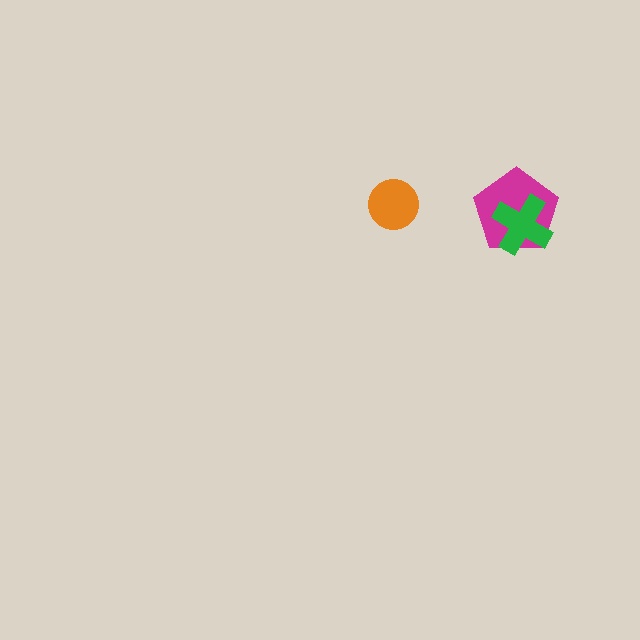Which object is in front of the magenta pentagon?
The green cross is in front of the magenta pentagon.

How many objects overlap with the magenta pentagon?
1 object overlaps with the magenta pentagon.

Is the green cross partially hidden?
No, no other shape covers it.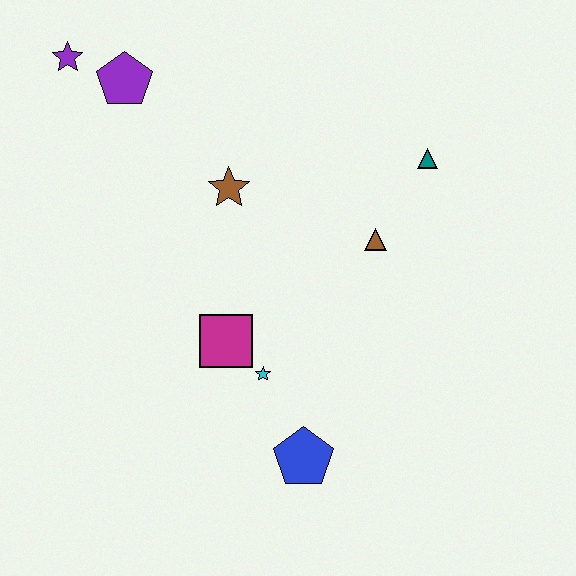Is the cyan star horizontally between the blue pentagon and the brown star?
Yes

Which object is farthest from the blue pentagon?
The purple star is farthest from the blue pentagon.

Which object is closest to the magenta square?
The cyan star is closest to the magenta square.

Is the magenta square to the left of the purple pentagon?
No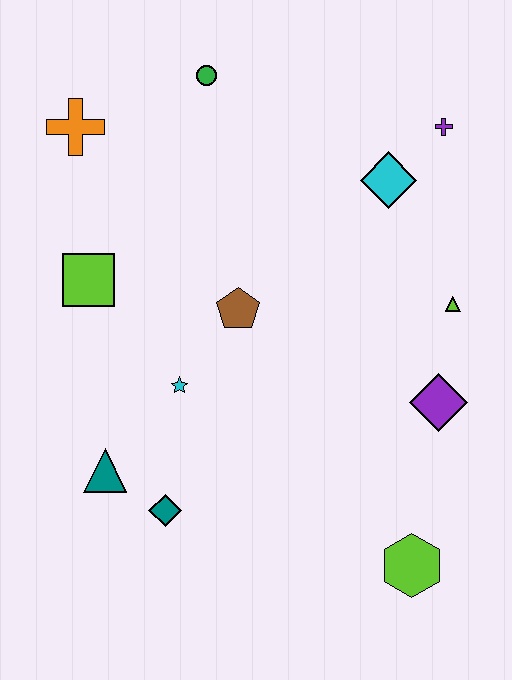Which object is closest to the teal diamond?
The teal triangle is closest to the teal diamond.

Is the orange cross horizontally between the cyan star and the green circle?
No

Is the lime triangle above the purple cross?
No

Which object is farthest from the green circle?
The lime hexagon is farthest from the green circle.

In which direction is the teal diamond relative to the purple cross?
The teal diamond is below the purple cross.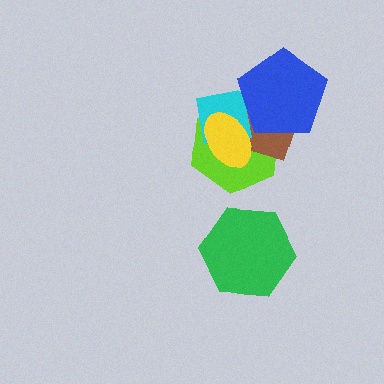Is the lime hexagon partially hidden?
Yes, it is partially covered by another shape.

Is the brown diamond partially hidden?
Yes, it is partially covered by another shape.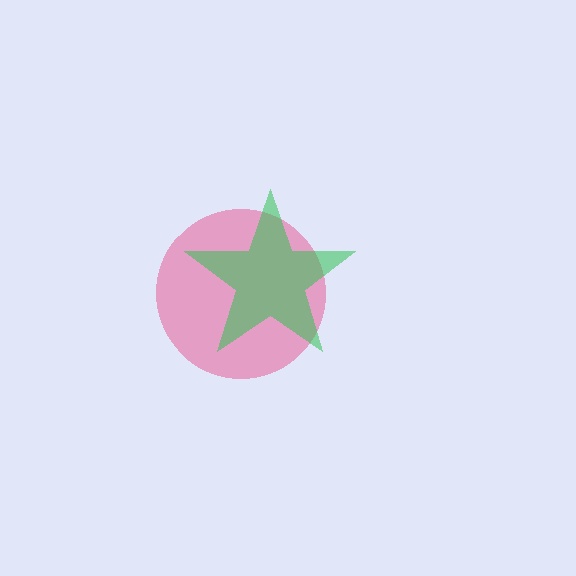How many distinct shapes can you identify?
There are 2 distinct shapes: a pink circle, a green star.